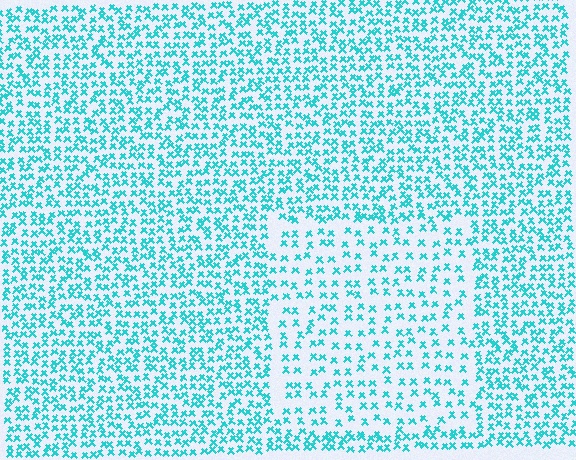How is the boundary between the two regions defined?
The boundary is defined by a change in element density (approximately 1.8x ratio). All elements are the same color, size, and shape.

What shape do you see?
I see a rectangle.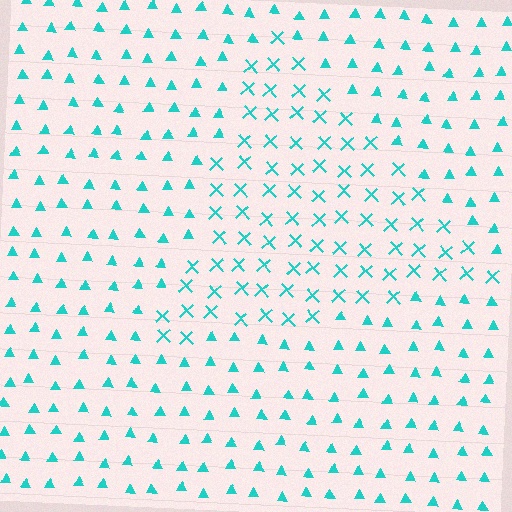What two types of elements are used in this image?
The image uses X marks inside the triangle region and triangles outside it.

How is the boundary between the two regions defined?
The boundary is defined by a change in element shape: X marks inside vs. triangles outside. All elements share the same color and spacing.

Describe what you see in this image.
The image is filled with small cyan elements arranged in a uniform grid. A triangle-shaped region contains X marks, while the surrounding area contains triangles. The boundary is defined purely by the change in element shape.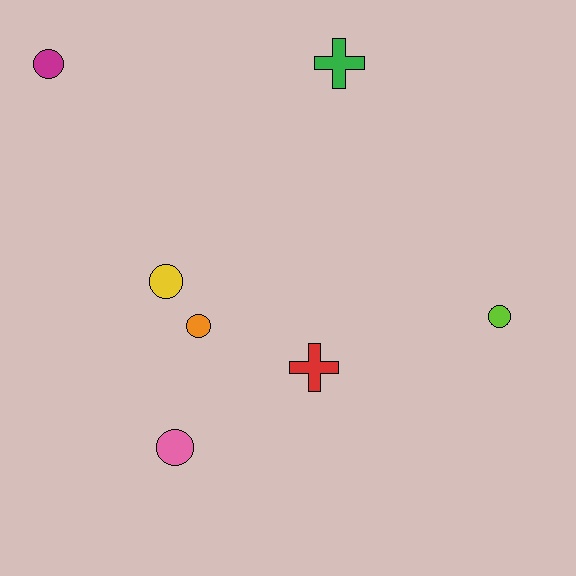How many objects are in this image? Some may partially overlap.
There are 7 objects.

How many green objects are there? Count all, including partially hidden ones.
There is 1 green object.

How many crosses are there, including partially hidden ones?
There are 2 crosses.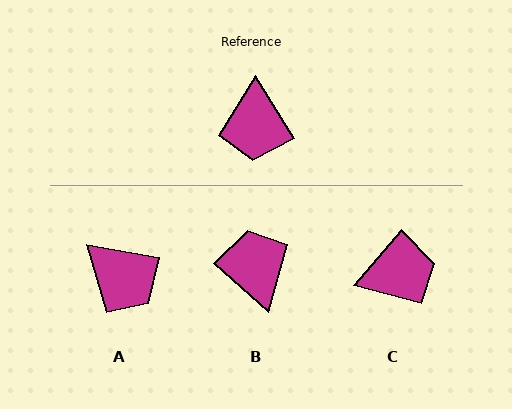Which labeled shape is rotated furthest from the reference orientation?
B, about 163 degrees away.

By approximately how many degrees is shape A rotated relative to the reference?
Approximately 48 degrees counter-clockwise.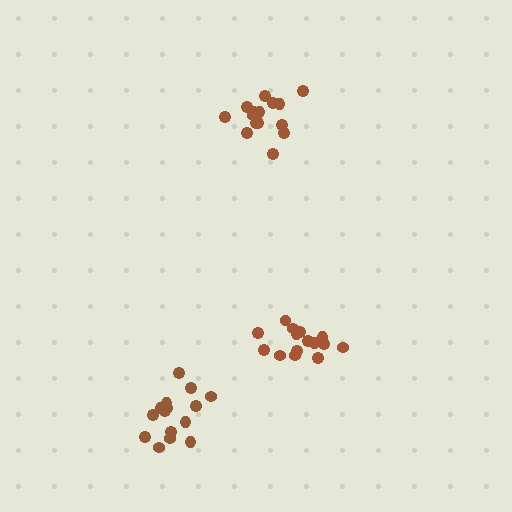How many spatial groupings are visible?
There are 3 spatial groupings.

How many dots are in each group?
Group 1: 15 dots, Group 2: 15 dots, Group 3: 15 dots (45 total).